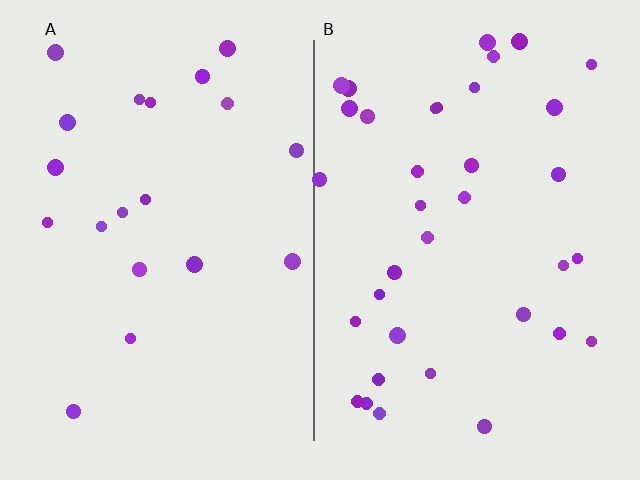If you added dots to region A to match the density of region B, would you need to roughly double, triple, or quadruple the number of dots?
Approximately double.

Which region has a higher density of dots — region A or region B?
B (the right).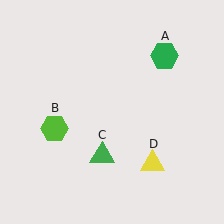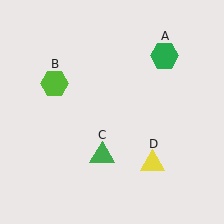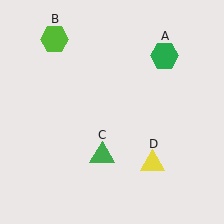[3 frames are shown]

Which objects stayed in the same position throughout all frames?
Green hexagon (object A) and green triangle (object C) and yellow triangle (object D) remained stationary.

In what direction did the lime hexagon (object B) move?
The lime hexagon (object B) moved up.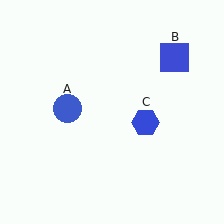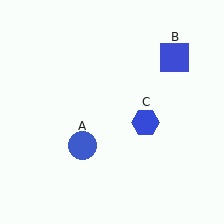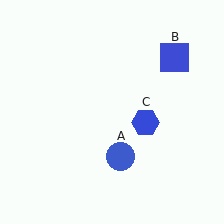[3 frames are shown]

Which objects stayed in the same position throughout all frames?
Blue square (object B) and blue hexagon (object C) remained stationary.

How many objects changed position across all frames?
1 object changed position: blue circle (object A).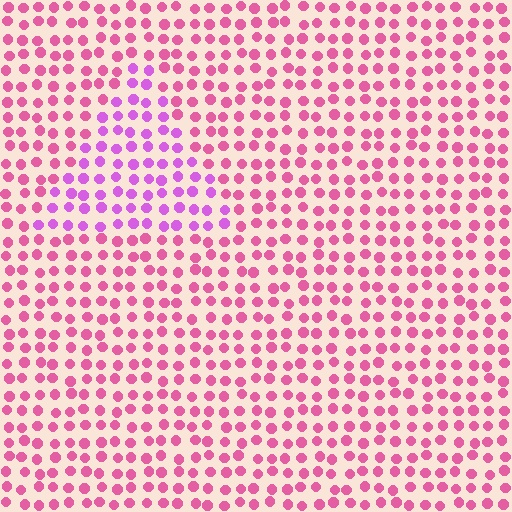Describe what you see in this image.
The image is filled with small pink elements in a uniform arrangement. A triangle-shaped region is visible where the elements are tinted to a slightly different hue, forming a subtle color boundary.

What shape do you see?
I see a triangle.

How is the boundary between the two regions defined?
The boundary is defined purely by a slight shift in hue (about 35 degrees). Spacing, size, and orientation are identical on both sides.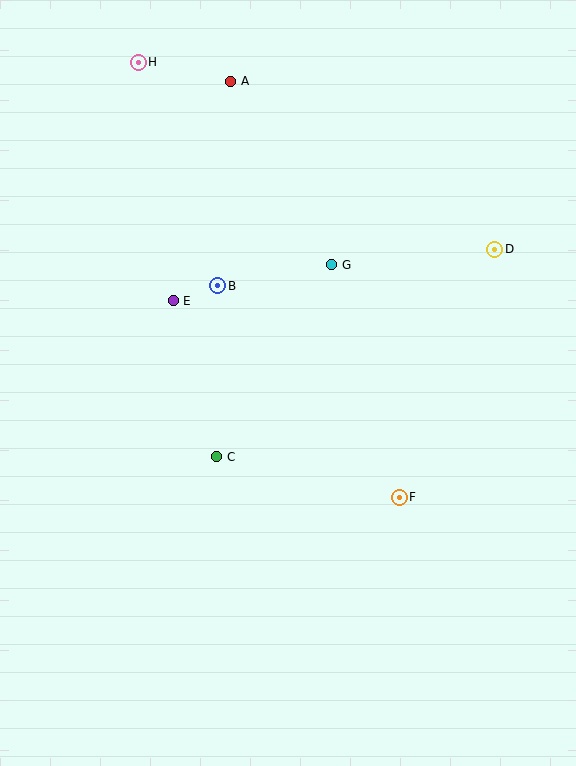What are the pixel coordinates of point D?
Point D is at (495, 249).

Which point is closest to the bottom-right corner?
Point F is closest to the bottom-right corner.